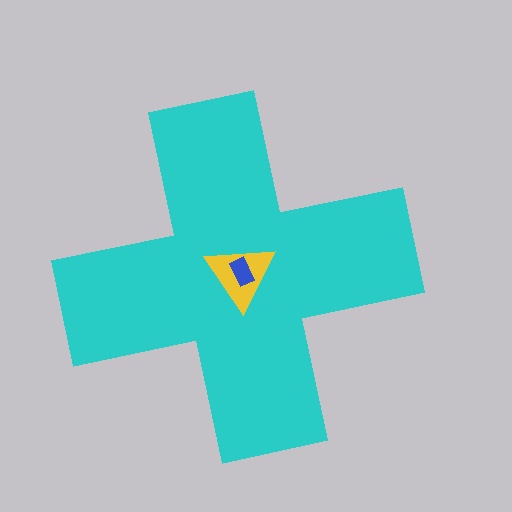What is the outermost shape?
The cyan cross.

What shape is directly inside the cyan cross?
The yellow triangle.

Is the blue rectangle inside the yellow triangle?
Yes.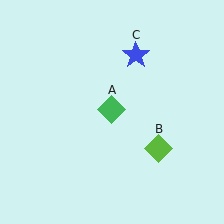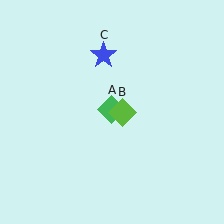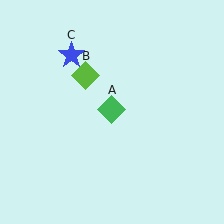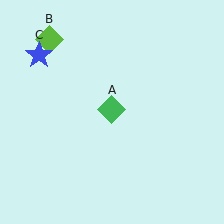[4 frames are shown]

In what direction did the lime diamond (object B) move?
The lime diamond (object B) moved up and to the left.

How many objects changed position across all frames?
2 objects changed position: lime diamond (object B), blue star (object C).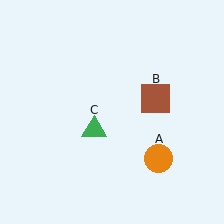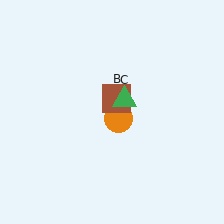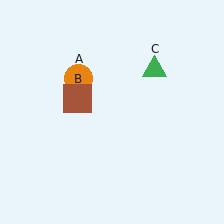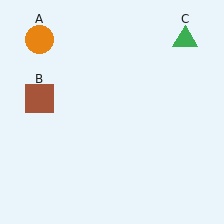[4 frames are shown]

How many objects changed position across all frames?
3 objects changed position: orange circle (object A), brown square (object B), green triangle (object C).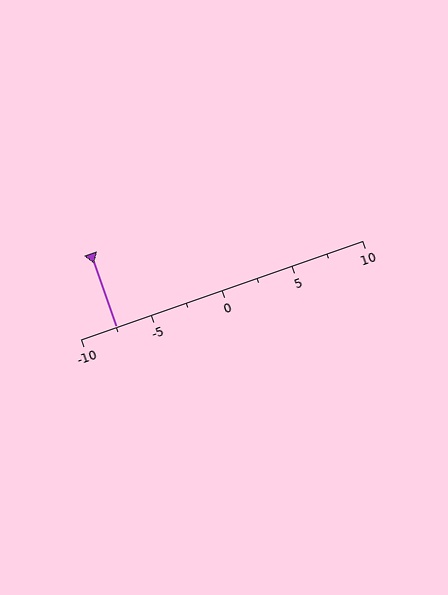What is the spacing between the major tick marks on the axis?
The major ticks are spaced 5 apart.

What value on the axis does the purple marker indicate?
The marker indicates approximately -7.5.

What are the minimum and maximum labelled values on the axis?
The axis runs from -10 to 10.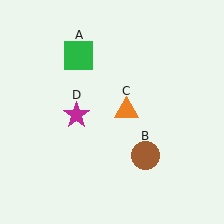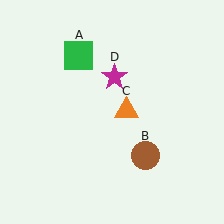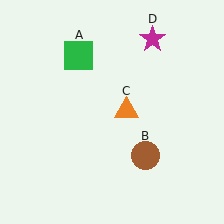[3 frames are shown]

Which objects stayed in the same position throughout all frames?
Green square (object A) and brown circle (object B) and orange triangle (object C) remained stationary.